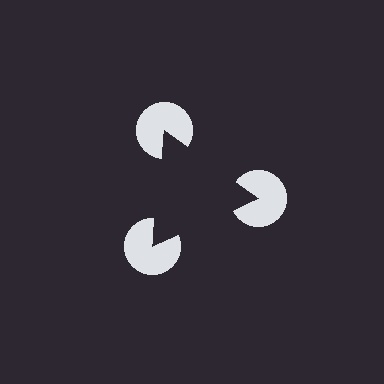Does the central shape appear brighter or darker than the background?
It typically appears slightly darker than the background, even though no actual brightness change is drawn.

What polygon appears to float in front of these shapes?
An illusory triangle — its edges are inferred from the aligned wedge cuts in the pac-man discs, not physically drawn.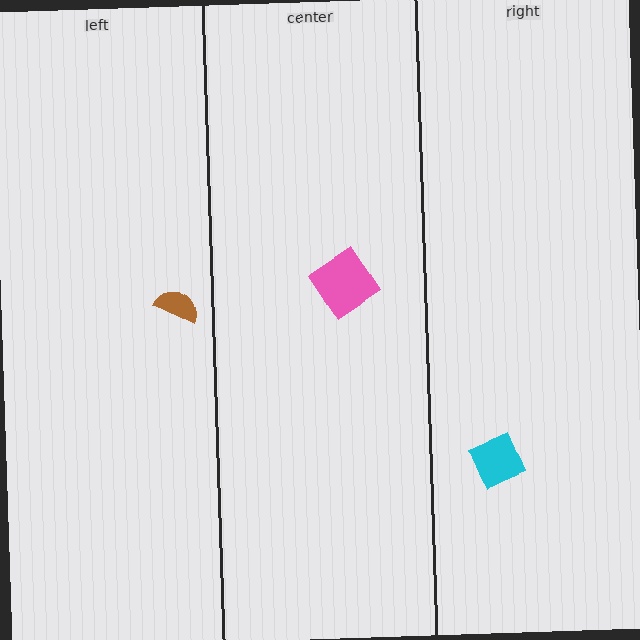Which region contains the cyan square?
The right region.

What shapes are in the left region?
The brown semicircle.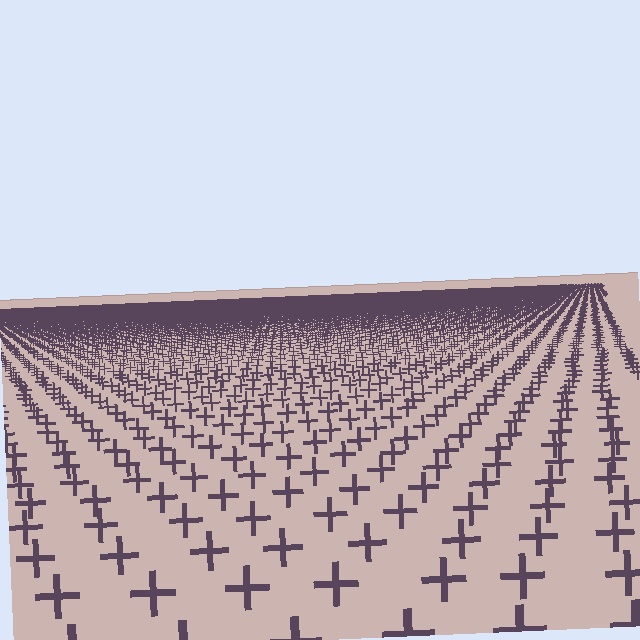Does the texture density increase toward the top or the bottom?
Density increases toward the top.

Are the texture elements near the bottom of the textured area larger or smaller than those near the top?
Larger. Near the bottom, elements are closer to the viewer and appear at a bigger on-screen size.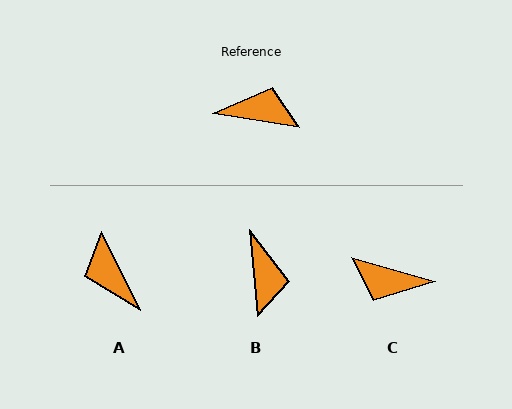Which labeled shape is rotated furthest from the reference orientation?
C, about 174 degrees away.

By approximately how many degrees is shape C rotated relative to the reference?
Approximately 174 degrees counter-clockwise.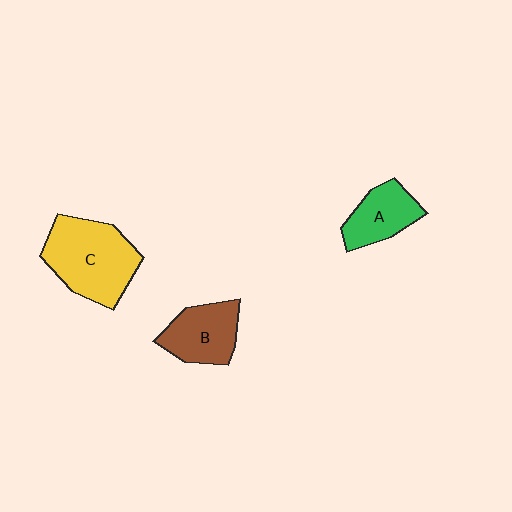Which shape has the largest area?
Shape C (yellow).